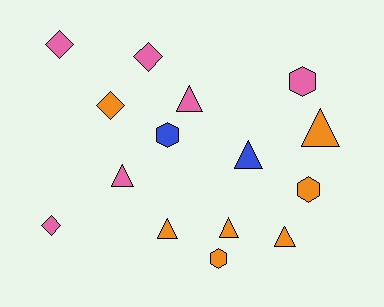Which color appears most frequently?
Orange, with 7 objects.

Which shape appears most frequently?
Triangle, with 7 objects.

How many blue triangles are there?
There is 1 blue triangle.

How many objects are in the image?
There are 15 objects.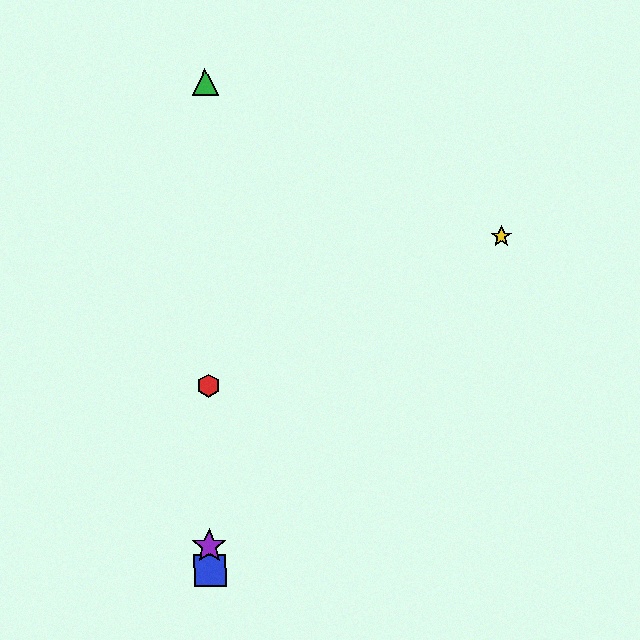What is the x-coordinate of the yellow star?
The yellow star is at x≈502.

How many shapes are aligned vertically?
4 shapes (the red hexagon, the blue square, the green triangle, the purple star) are aligned vertically.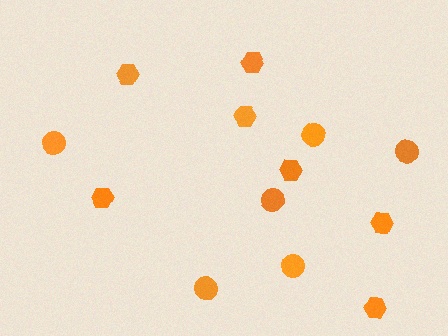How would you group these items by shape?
There are 2 groups: one group of circles (6) and one group of hexagons (7).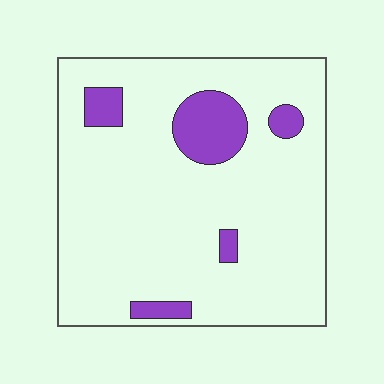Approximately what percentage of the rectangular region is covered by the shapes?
Approximately 10%.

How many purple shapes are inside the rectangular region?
5.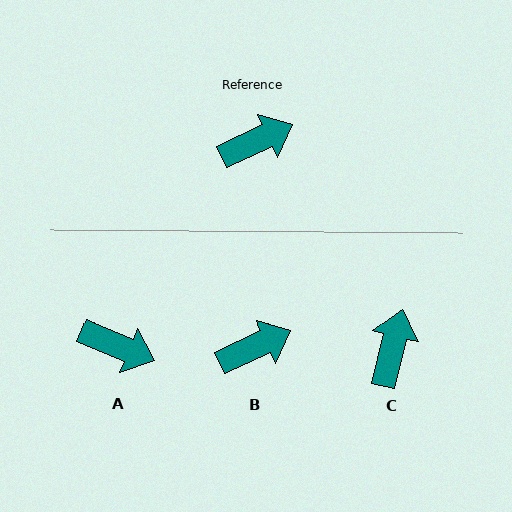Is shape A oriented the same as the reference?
No, it is off by about 47 degrees.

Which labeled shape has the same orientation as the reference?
B.